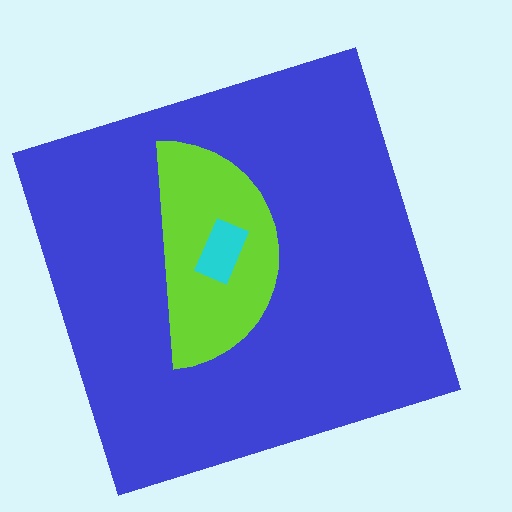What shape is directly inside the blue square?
The lime semicircle.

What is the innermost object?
The cyan rectangle.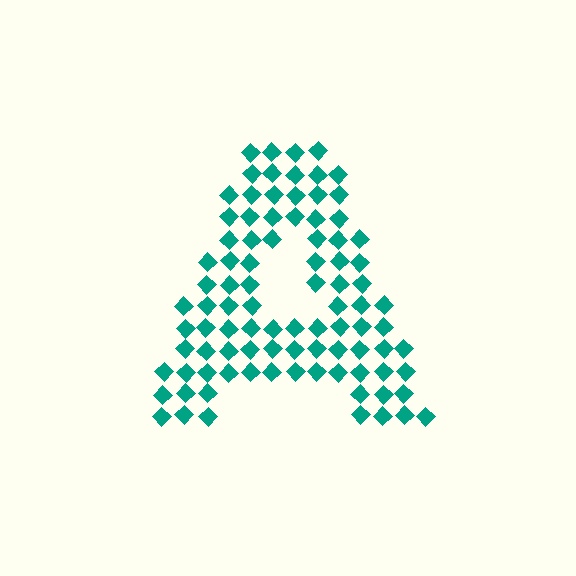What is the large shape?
The large shape is the letter A.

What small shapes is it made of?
It is made of small diamonds.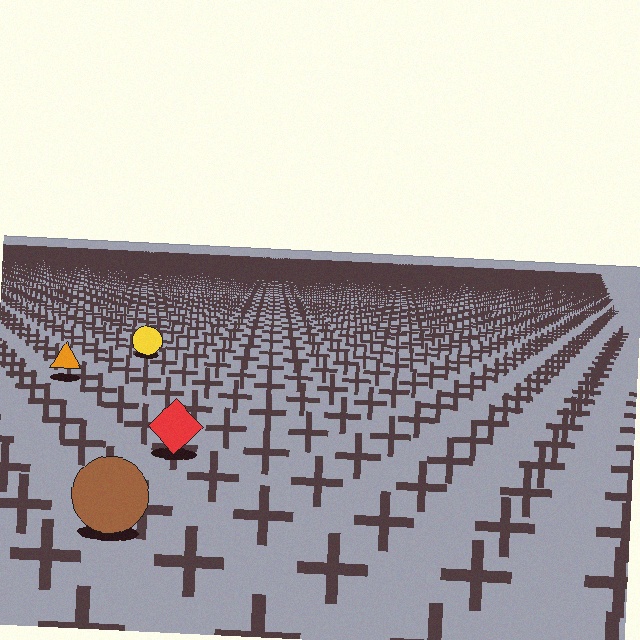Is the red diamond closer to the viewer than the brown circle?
No. The brown circle is closer — you can tell from the texture gradient: the ground texture is coarser near it.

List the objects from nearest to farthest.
From nearest to farthest: the brown circle, the red diamond, the orange triangle, the yellow circle.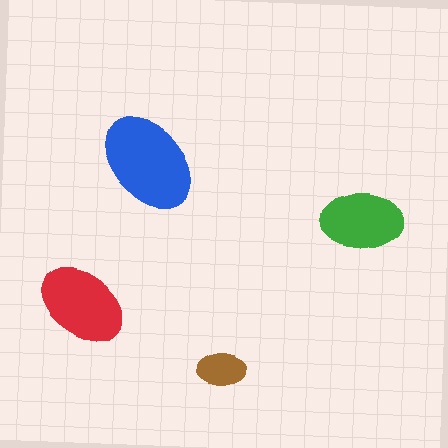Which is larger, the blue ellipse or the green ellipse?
The blue one.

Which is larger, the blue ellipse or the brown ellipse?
The blue one.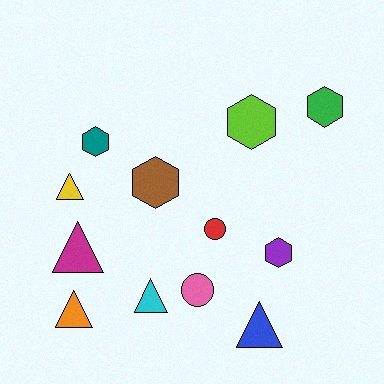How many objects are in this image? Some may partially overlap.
There are 12 objects.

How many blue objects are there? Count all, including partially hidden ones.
There is 1 blue object.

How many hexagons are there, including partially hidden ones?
There are 5 hexagons.